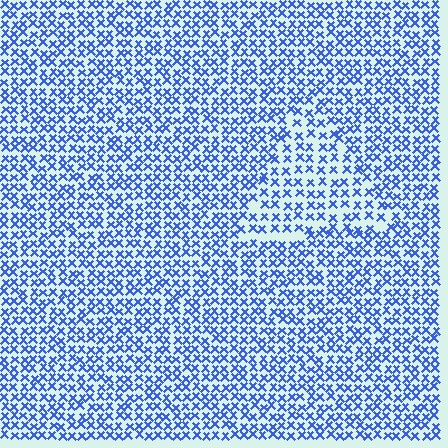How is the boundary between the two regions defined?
The boundary is defined by a change in element density (approximately 1.5x ratio). All elements are the same color, size, and shape.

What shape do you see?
I see a triangle.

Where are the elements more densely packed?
The elements are more densely packed outside the triangle boundary.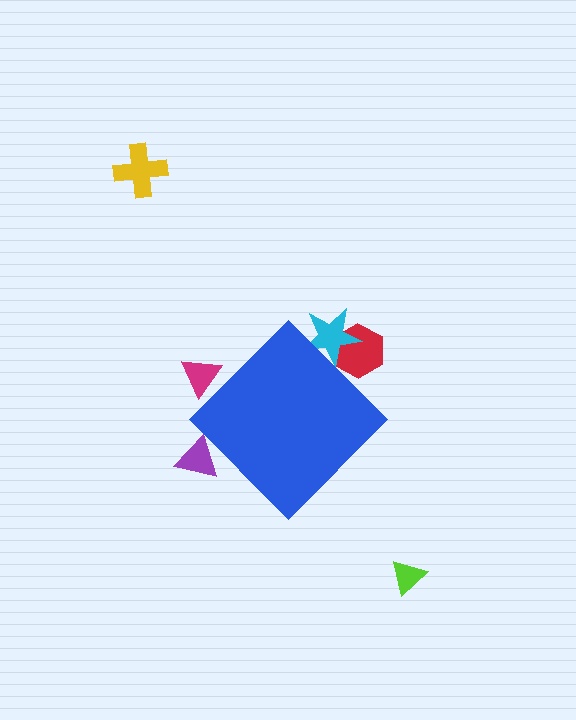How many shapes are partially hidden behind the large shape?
4 shapes are partially hidden.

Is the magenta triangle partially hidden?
Yes, the magenta triangle is partially hidden behind the blue diamond.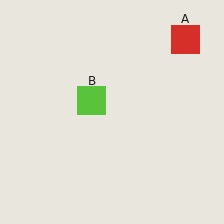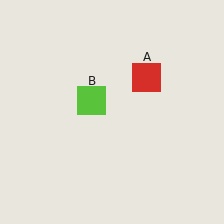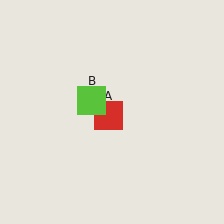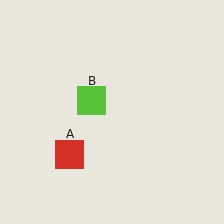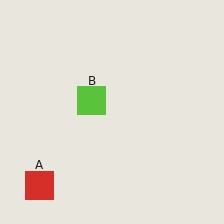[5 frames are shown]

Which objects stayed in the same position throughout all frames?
Lime square (object B) remained stationary.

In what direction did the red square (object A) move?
The red square (object A) moved down and to the left.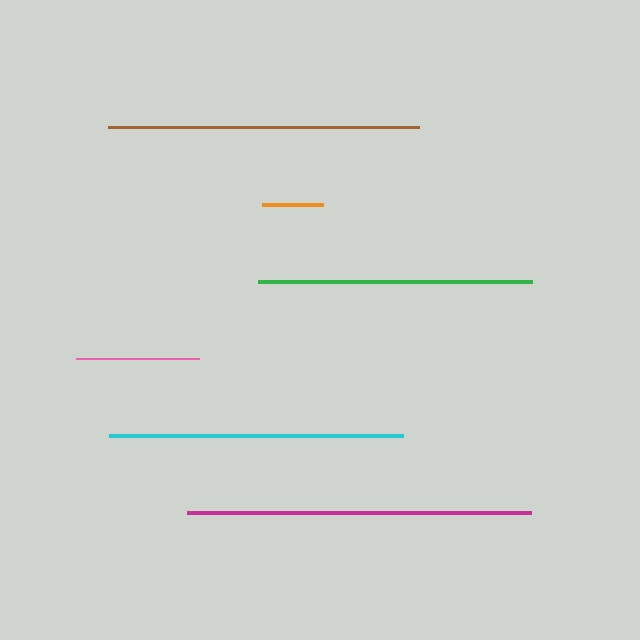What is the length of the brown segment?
The brown segment is approximately 311 pixels long.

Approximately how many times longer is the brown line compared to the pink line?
The brown line is approximately 2.5 times the length of the pink line.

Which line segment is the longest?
The magenta line is the longest at approximately 344 pixels.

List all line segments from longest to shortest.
From longest to shortest: magenta, brown, cyan, green, pink, orange.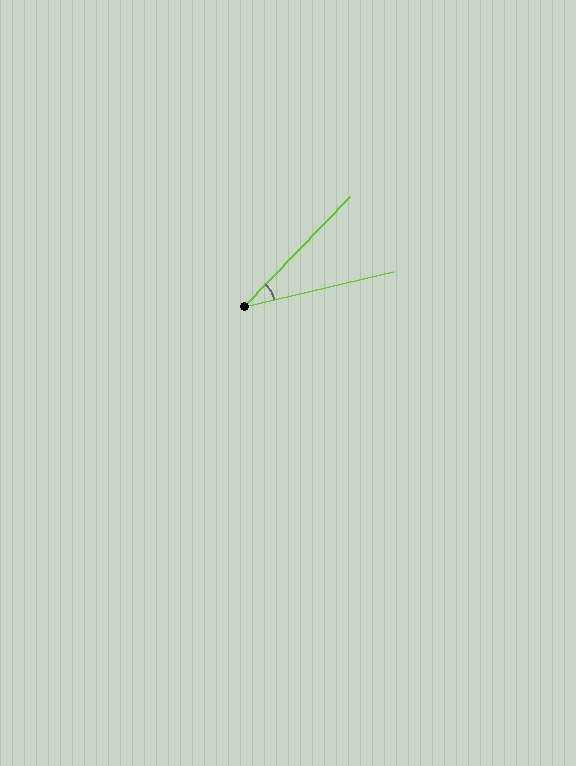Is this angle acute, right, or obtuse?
It is acute.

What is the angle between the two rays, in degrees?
Approximately 33 degrees.